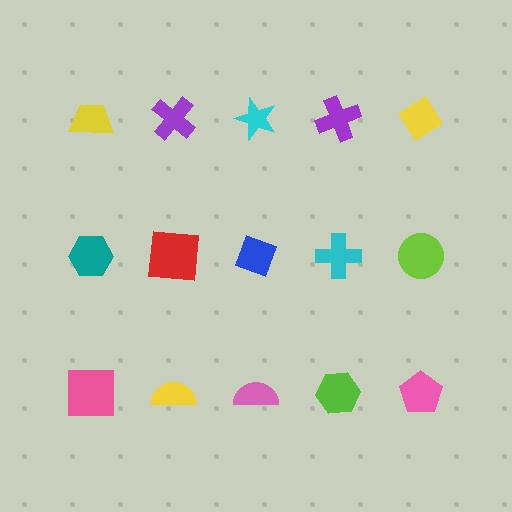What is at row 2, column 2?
A red square.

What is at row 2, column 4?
A cyan cross.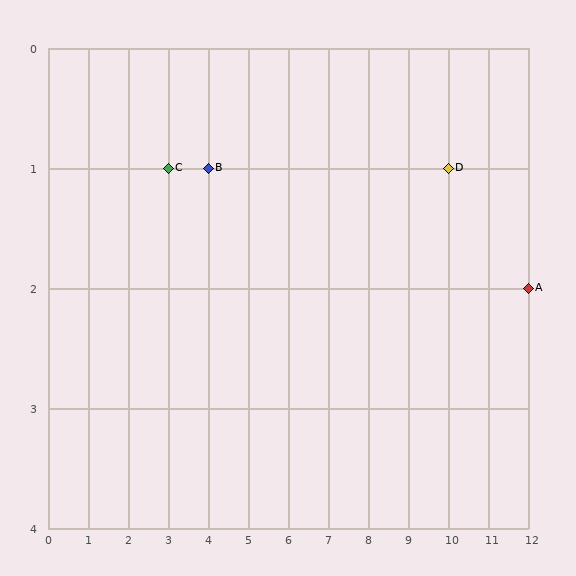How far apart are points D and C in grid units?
Points D and C are 7 columns apart.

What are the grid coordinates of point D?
Point D is at grid coordinates (10, 1).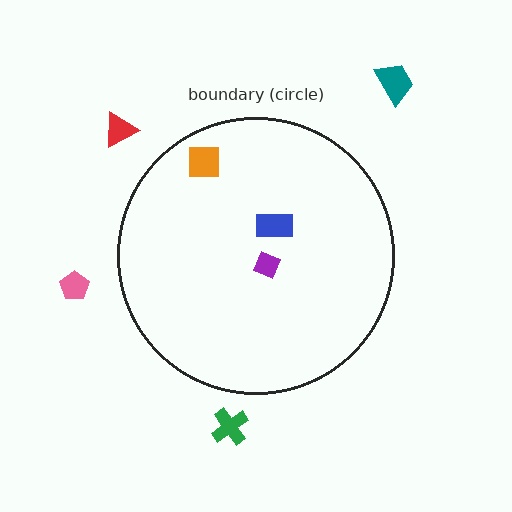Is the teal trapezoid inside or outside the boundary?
Outside.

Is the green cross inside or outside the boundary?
Outside.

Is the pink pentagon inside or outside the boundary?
Outside.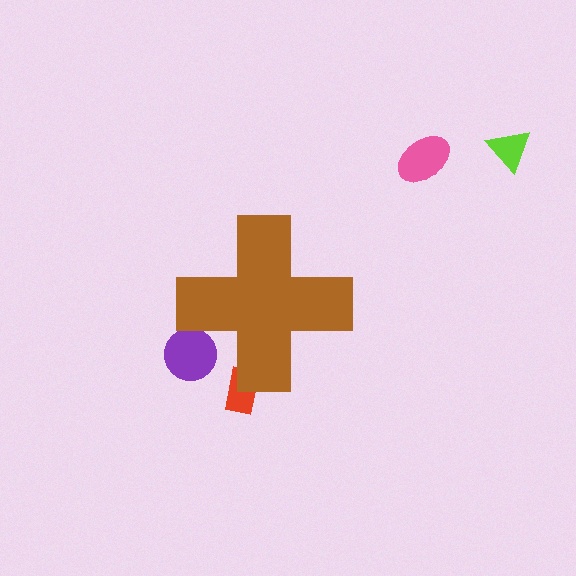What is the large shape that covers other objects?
A brown cross.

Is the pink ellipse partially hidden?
No, the pink ellipse is fully visible.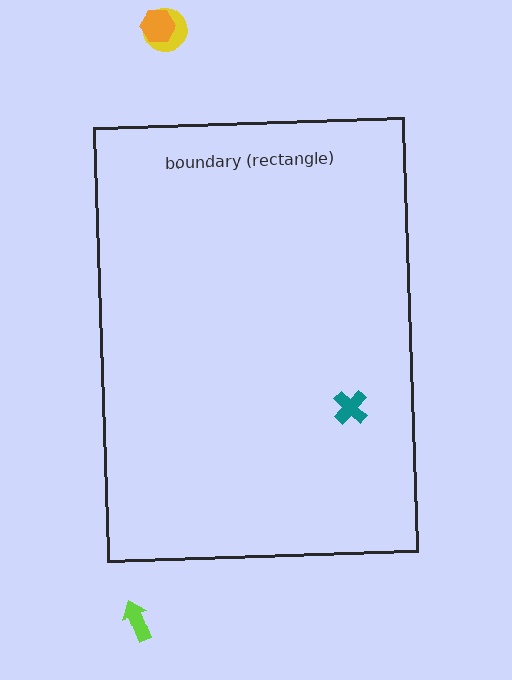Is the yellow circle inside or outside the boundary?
Outside.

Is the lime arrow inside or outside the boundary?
Outside.